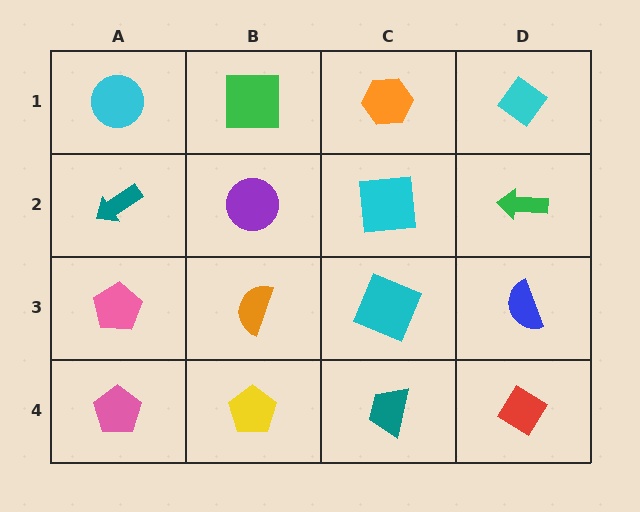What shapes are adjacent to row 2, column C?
An orange hexagon (row 1, column C), a cyan square (row 3, column C), a purple circle (row 2, column B), a green arrow (row 2, column D).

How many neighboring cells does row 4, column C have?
3.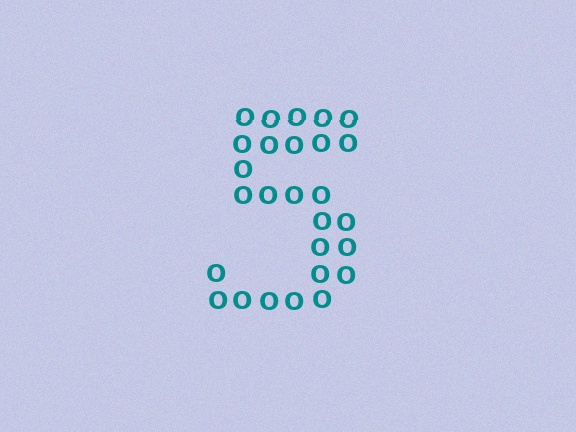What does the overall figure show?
The overall figure shows the digit 5.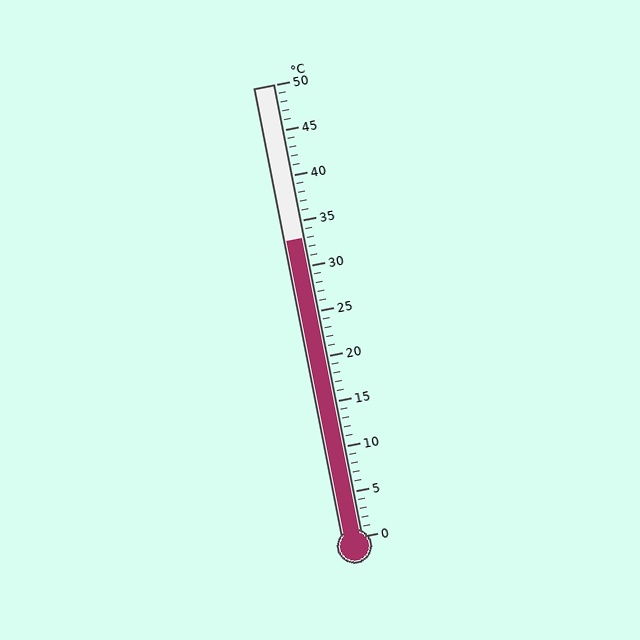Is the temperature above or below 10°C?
The temperature is above 10°C.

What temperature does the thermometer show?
The thermometer shows approximately 33°C.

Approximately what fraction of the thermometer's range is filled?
The thermometer is filled to approximately 65% of its range.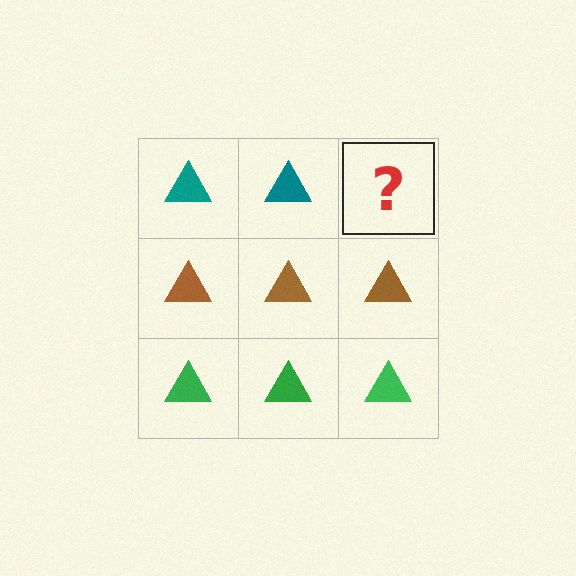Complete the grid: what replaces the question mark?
The question mark should be replaced with a teal triangle.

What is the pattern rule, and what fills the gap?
The rule is that each row has a consistent color. The gap should be filled with a teal triangle.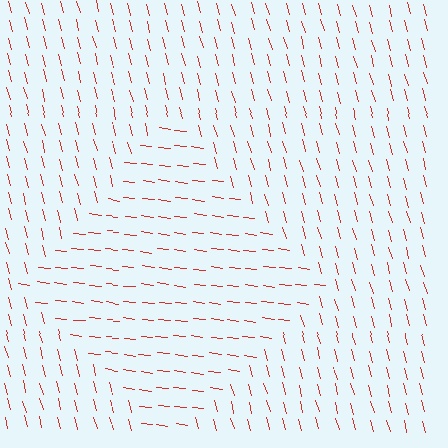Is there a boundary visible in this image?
Yes, there is a texture boundary formed by a change in line orientation.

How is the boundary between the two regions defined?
The boundary is defined purely by a change in line orientation (approximately 68 degrees difference). All lines are the same color and thickness.